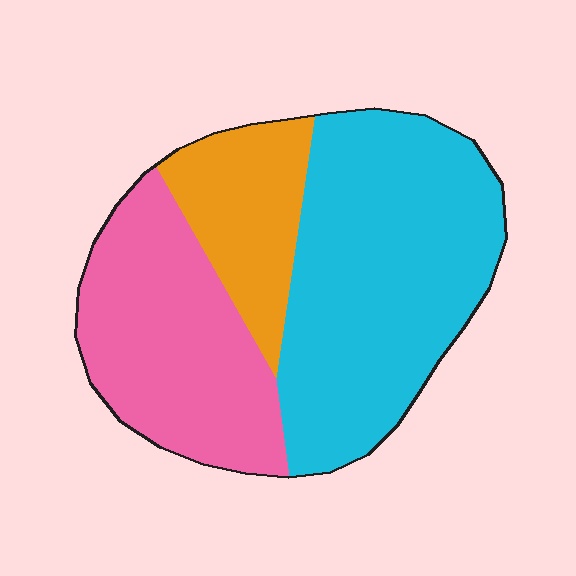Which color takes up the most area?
Cyan, at roughly 50%.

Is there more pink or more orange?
Pink.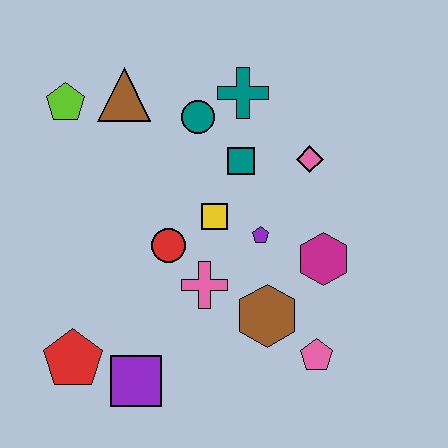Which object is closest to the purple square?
The red pentagon is closest to the purple square.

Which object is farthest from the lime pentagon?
The pink pentagon is farthest from the lime pentagon.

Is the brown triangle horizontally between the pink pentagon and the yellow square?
No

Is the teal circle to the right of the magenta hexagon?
No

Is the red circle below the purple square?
No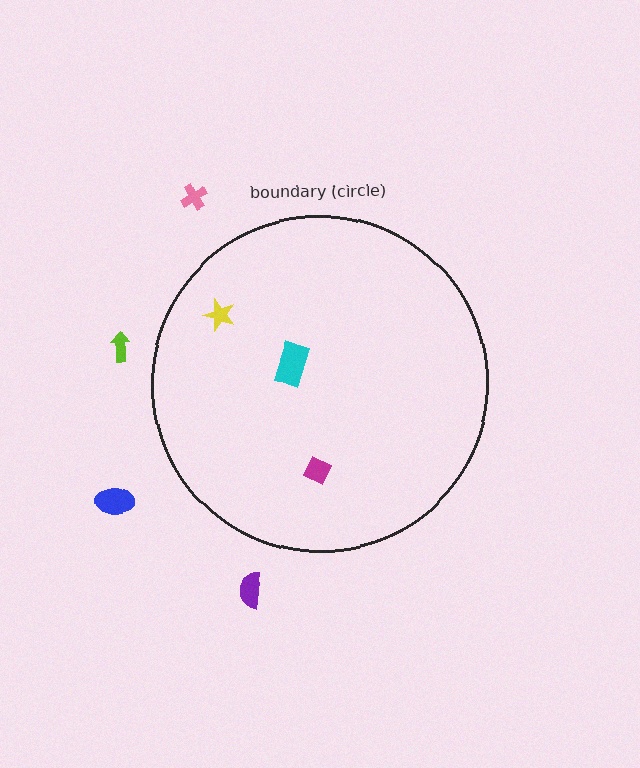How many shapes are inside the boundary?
3 inside, 4 outside.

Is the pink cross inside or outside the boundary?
Outside.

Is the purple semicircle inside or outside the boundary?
Outside.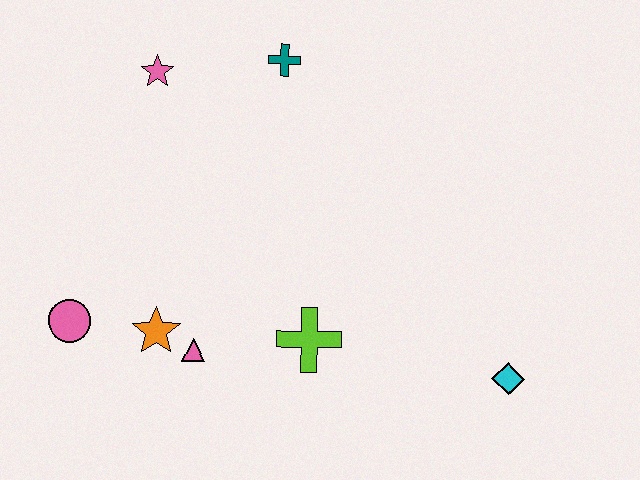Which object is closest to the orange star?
The pink triangle is closest to the orange star.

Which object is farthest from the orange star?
The cyan diamond is farthest from the orange star.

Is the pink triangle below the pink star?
Yes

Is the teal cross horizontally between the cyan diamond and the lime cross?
No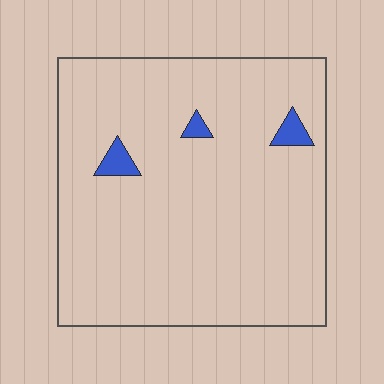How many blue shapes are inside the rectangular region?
3.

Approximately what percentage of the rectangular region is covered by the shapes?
Approximately 5%.